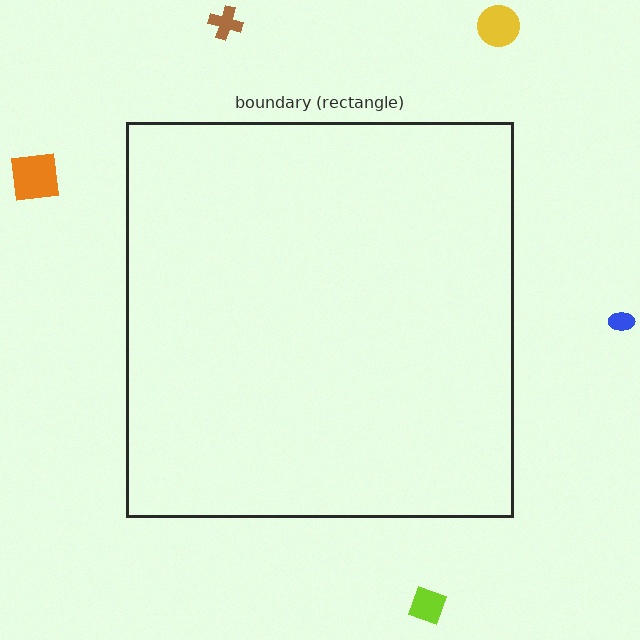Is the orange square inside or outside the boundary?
Outside.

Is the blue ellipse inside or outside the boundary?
Outside.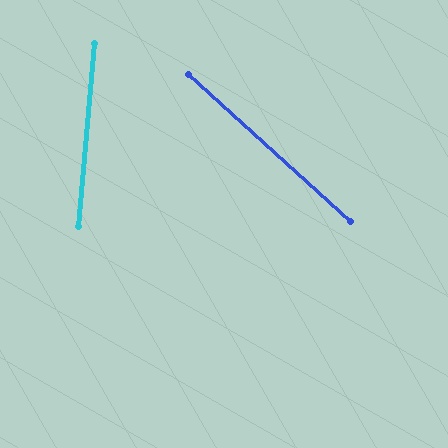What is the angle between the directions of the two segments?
Approximately 53 degrees.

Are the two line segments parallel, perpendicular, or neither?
Neither parallel nor perpendicular — they differ by about 53°.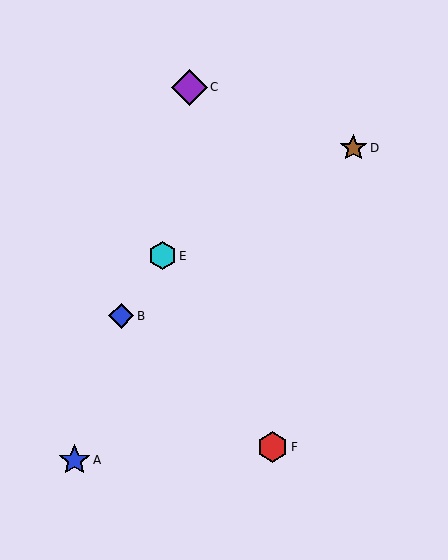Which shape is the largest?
The purple diamond (labeled C) is the largest.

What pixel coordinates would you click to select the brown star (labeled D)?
Click at (353, 148) to select the brown star D.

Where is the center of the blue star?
The center of the blue star is at (74, 460).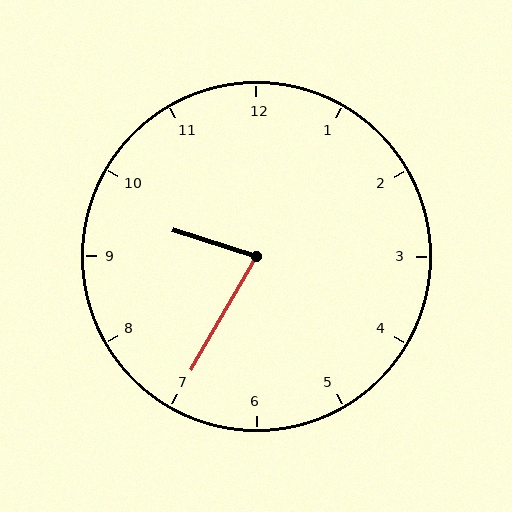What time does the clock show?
9:35.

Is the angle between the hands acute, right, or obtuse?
It is acute.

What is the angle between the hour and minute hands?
Approximately 78 degrees.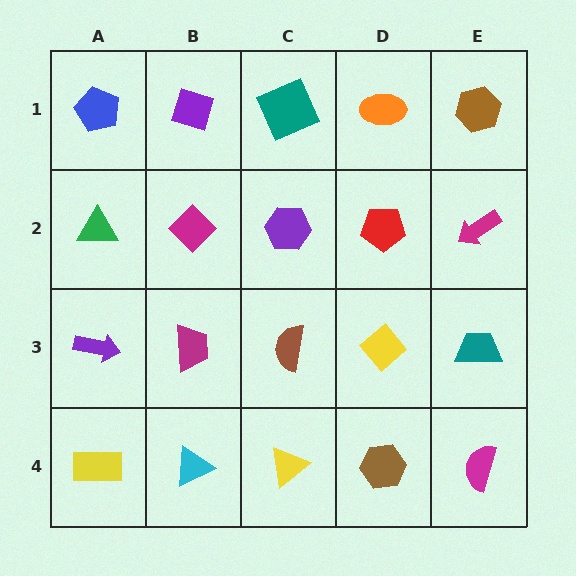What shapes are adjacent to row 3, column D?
A red pentagon (row 2, column D), a brown hexagon (row 4, column D), a brown semicircle (row 3, column C), a teal trapezoid (row 3, column E).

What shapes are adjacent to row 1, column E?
A magenta arrow (row 2, column E), an orange ellipse (row 1, column D).